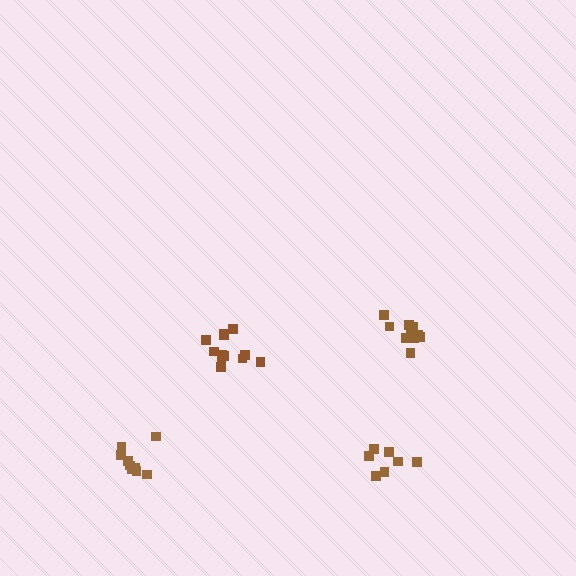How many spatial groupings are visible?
There are 4 spatial groupings.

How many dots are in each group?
Group 1: 12 dots, Group 2: 10 dots, Group 3: 7 dots, Group 4: 10 dots (39 total).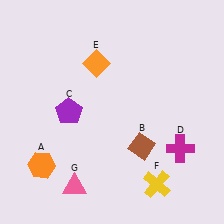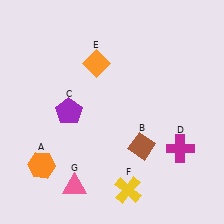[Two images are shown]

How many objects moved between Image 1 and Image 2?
1 object moved between the two images.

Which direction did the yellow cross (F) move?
The yellow cross (F) moved left.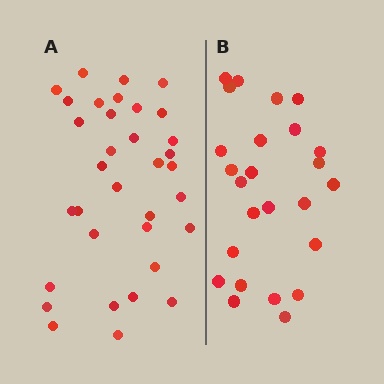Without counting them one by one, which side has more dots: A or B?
Region A (the left region) has more dots.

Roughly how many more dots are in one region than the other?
Region A has roughly 8 or so more dots than region B.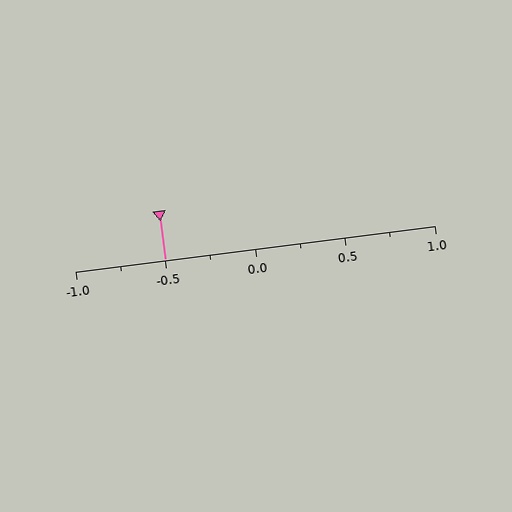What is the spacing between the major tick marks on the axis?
The major ticks are spaced 0.5 apart.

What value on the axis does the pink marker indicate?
The marker indicates approximately -0.5.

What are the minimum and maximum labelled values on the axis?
The axis runs from -1.0 to 1.0.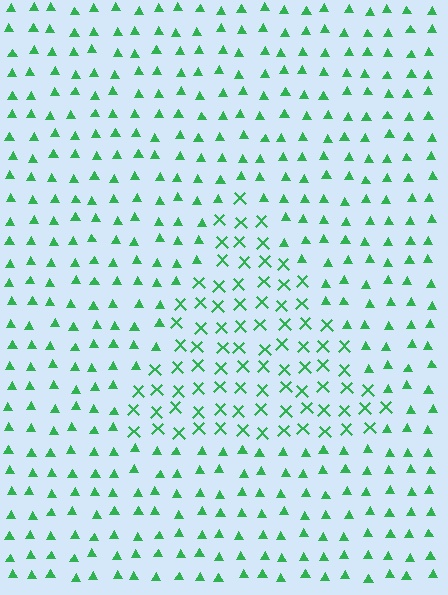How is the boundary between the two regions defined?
The boundary is defined by a change in element shape: X marks inside vs. triangles outside. All elements share the same color and spacing.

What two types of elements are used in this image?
The image uses X marks inside the triangle region and triangles outside it.